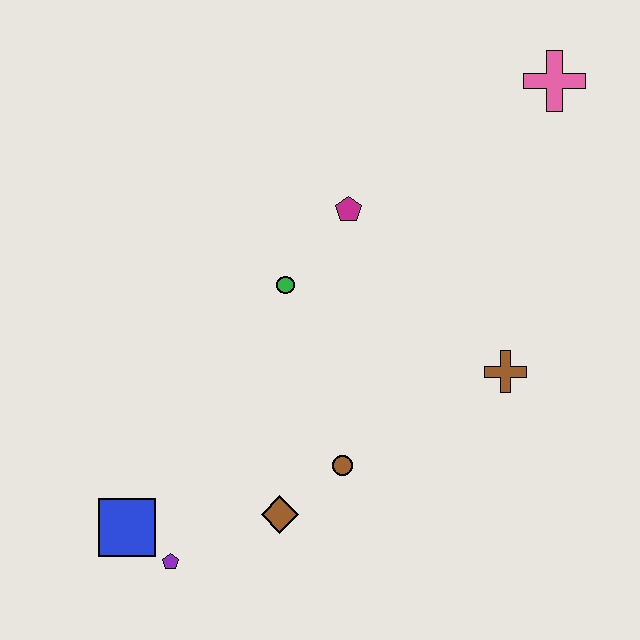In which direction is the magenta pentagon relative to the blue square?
The magenta pentagon is above the blue square.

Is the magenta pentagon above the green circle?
Yes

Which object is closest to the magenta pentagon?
The green circle is closest to the magenta pentagon.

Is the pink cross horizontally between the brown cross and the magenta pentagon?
No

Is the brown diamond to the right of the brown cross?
No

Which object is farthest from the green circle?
The pink cross is farthest from the green circle.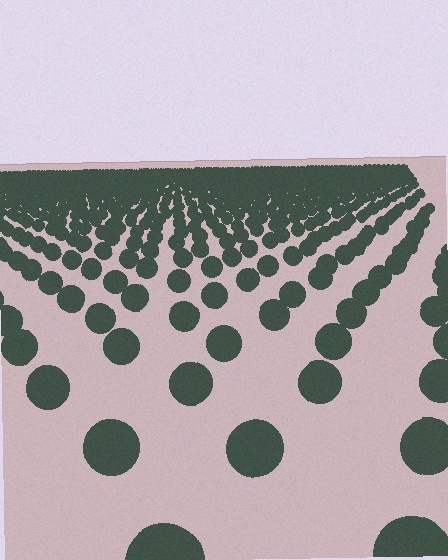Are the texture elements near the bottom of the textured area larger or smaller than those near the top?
Larger. Near the bottom, elements are closer to the viewer and appear at a bigger on-screen size.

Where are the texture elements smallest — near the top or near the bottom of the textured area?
Near the top.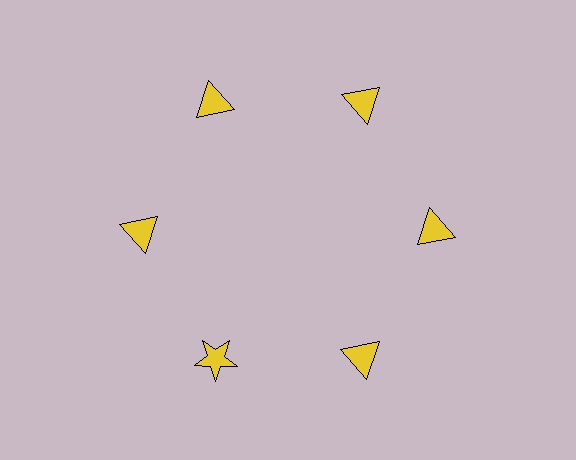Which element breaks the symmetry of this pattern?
The yellow star at roughly the 7 o'clock position breaks the symmetry. All other shapes are yellow triangles.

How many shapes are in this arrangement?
There are 6 shapes arranged in a ring pattern.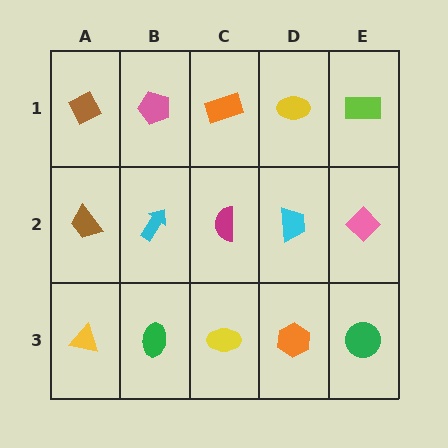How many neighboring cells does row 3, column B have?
3.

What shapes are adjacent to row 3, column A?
A brown trapezoid (row 2, column A), a green ellipse (row 3, column B).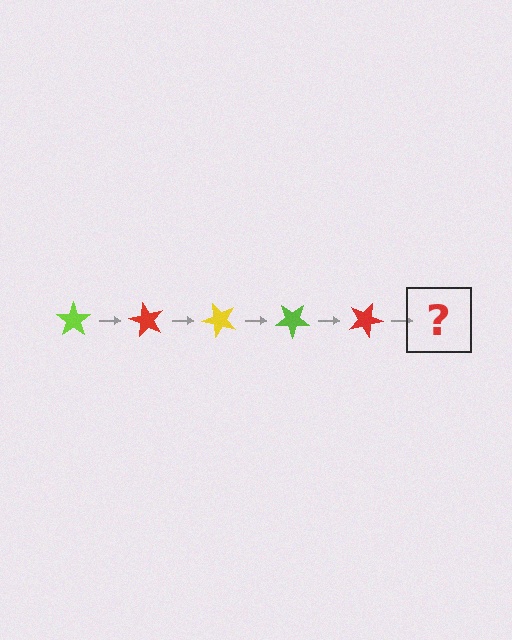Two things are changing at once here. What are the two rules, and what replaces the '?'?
The two rules are that it rotates 60 degrees each step and the color cycles through lime, red, and yellow. The '?' should be a yellow star, rotated 300 degrees from the start.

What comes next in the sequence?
The next element should be a yellow star, rotated 300 degrees from the start.